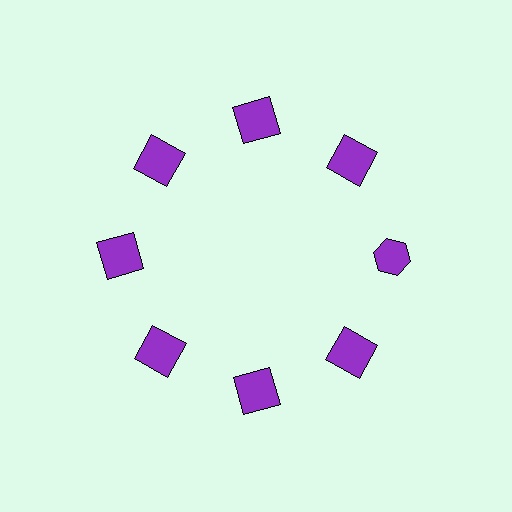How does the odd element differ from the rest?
It has a different shape: hexagon instead of square.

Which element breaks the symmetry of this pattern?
The purple hexagon at roughly the 3 o'clock position breaks the symmetry. All other shapes are purple squares.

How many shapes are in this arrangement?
There are 8 shapes arranged in a ring pattern.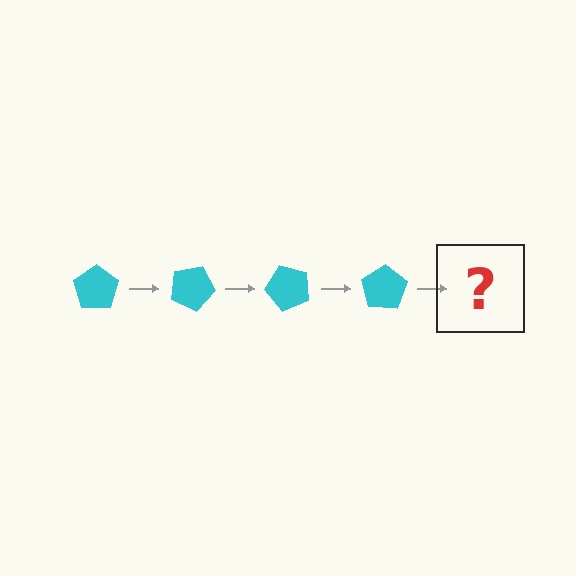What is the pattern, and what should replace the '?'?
The pattern is that the pentagon rotates 25 degrees each step. The '?' should be a cyan pentagon rotated 100 degrees.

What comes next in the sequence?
The next element should be a cyan pentagon rotated 100 degrees.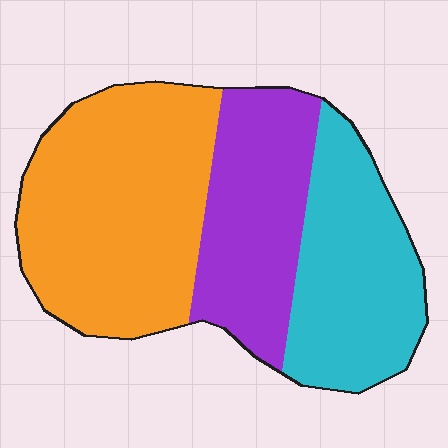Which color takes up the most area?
Orange, at roughly 45%.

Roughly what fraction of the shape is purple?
Purple takes up about one quarter (1/4) of the shape.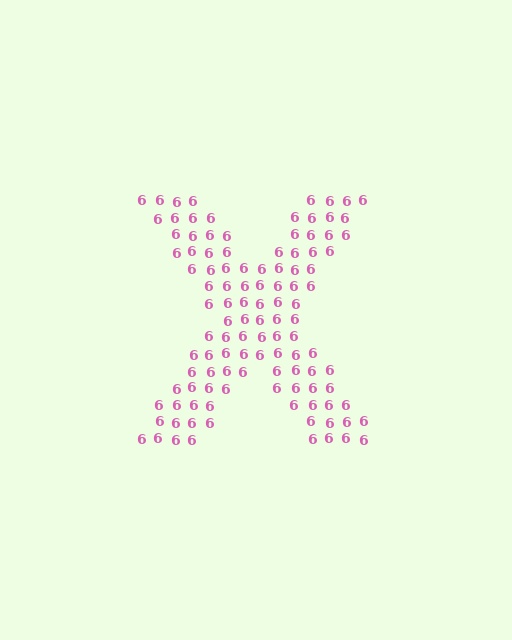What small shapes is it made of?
It is made of small digit 6's.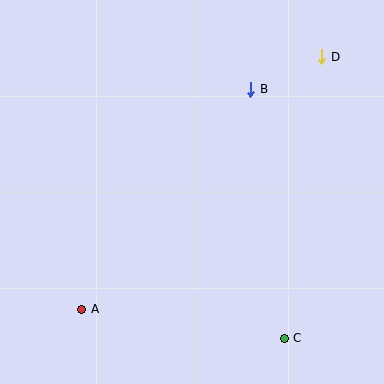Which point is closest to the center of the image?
Point B at (251, 89) is closest to the center.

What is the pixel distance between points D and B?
The distance between D and B is 78 pixels.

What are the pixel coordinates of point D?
Point D is at (322, 57).